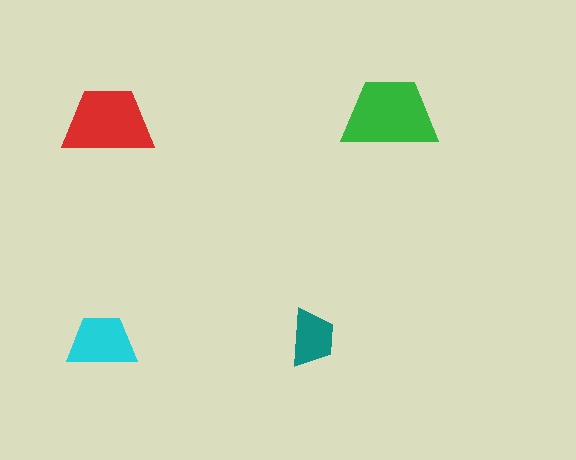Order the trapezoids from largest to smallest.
the green one, the red one, the cyan one, the teal one.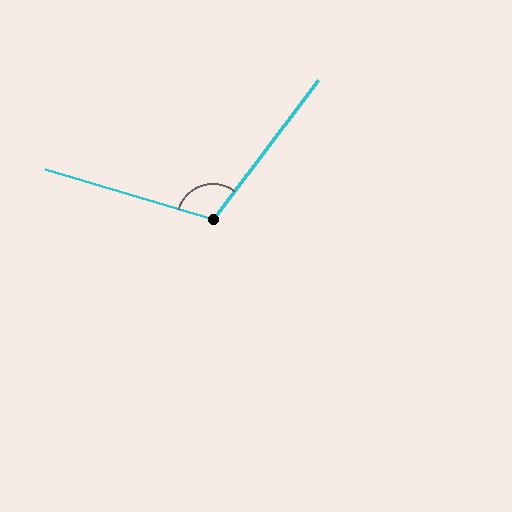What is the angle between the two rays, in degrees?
Approximately 110 degrees.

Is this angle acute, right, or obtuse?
It is obtuse.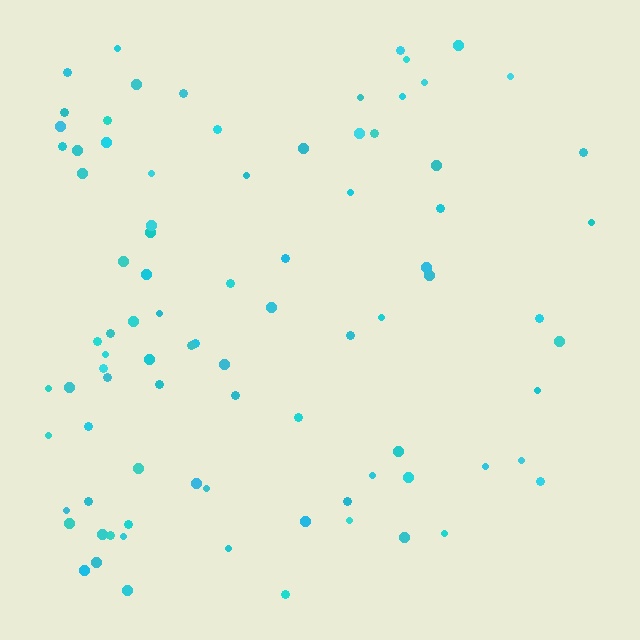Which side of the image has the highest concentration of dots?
The left.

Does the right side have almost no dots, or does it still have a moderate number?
Still a moderate number, just noticeably fewer than the left.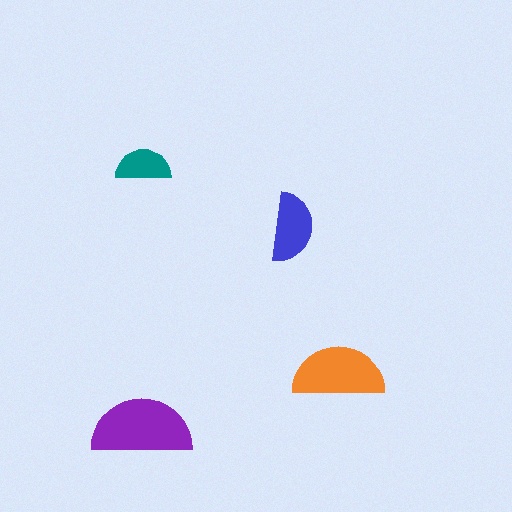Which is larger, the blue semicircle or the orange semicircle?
The orange one.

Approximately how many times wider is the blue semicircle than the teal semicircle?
About 1.5 times wider.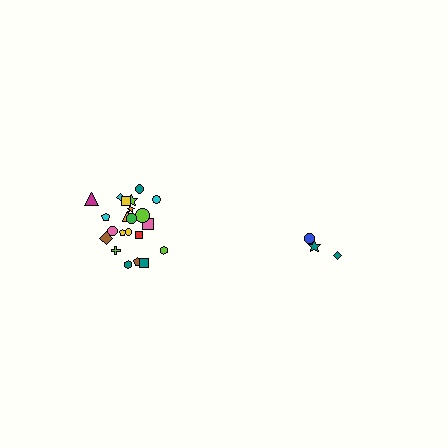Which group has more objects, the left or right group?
The left group.